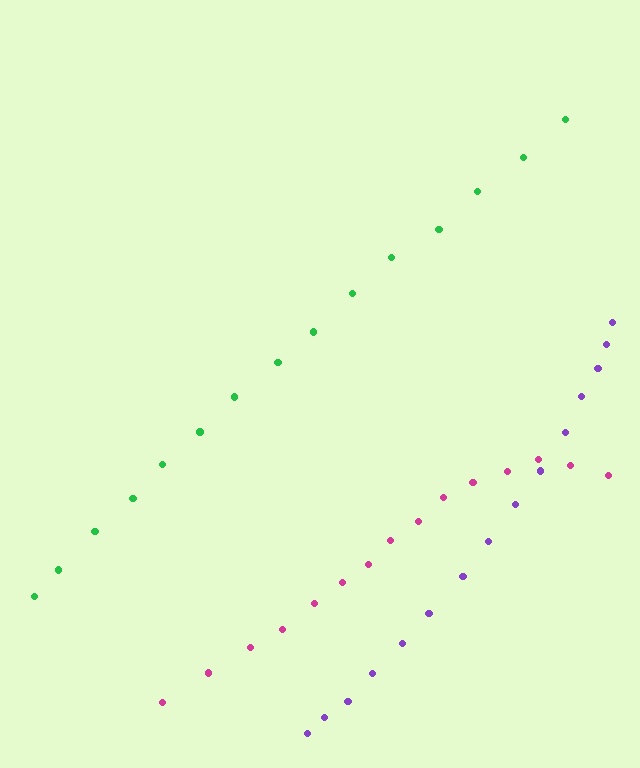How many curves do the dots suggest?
There are 3 distinct paths.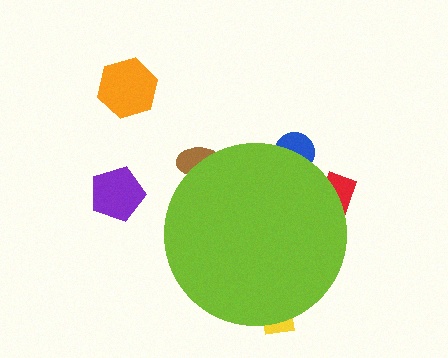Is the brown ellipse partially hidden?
Yes, the brown ellipse is partially hidden behind the lime circle.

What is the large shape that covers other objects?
A lime circle.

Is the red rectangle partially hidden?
Yes, the red rectangle is partially hidden behind the lime circle.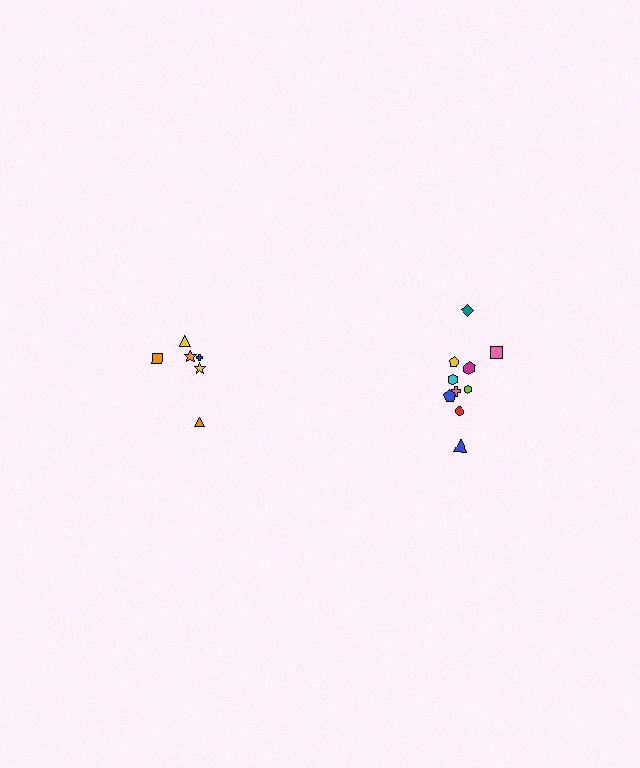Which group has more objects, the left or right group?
The right group.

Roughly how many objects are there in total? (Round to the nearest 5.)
Roughly 15 objects in total.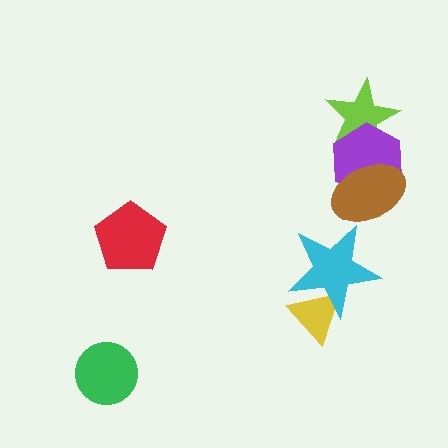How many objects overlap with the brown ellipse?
1 object overlaps with the brown ellipse.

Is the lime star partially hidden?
Yes, it is partially covered by another shape.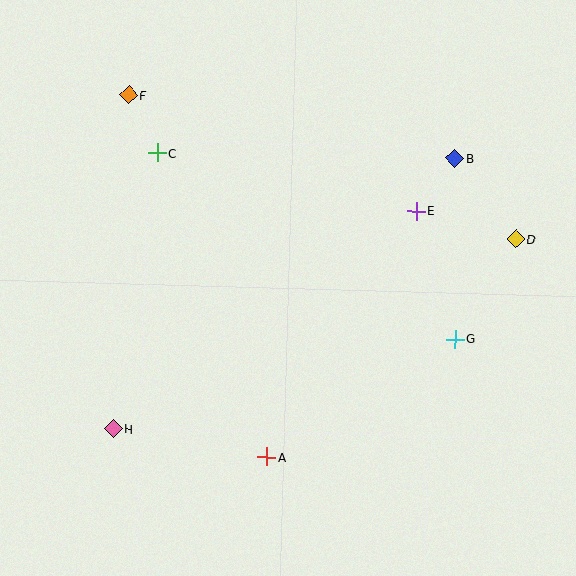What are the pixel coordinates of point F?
Point F is at (129, 95).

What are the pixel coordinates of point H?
Point H is at (113, 429).